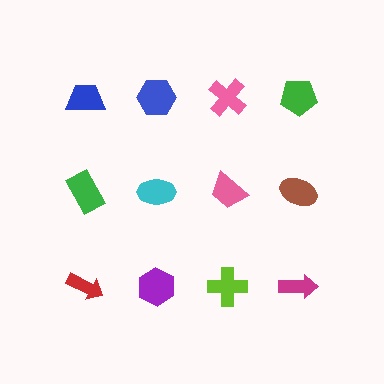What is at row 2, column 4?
A brown ellipse.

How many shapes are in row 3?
4 shapes.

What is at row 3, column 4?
A magenta arrow.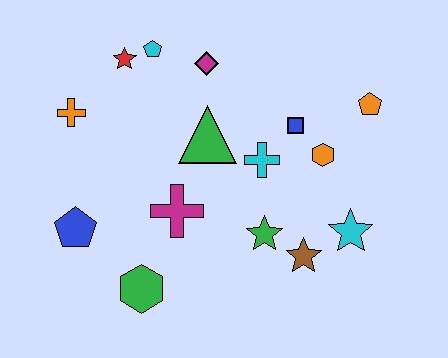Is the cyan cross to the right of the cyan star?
No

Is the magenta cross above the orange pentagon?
No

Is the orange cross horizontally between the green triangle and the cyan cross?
No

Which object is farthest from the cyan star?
The orange cross is farthest from the cyan star.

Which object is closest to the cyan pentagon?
The red star is closest to the cyan pentagon.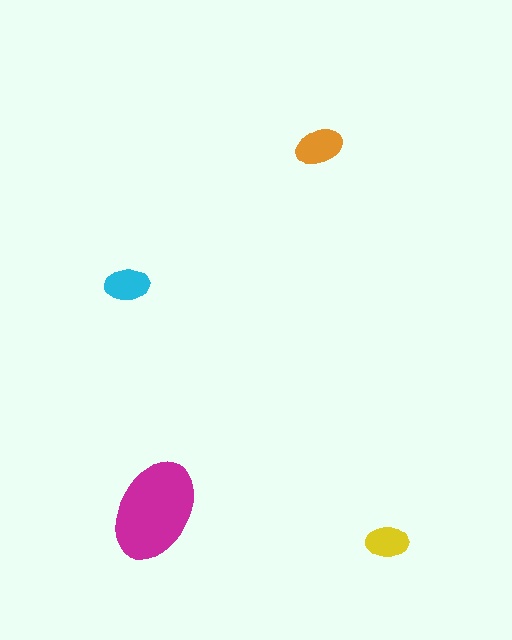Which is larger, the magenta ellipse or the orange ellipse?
The magenta one.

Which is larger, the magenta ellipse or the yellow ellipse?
The magenta one.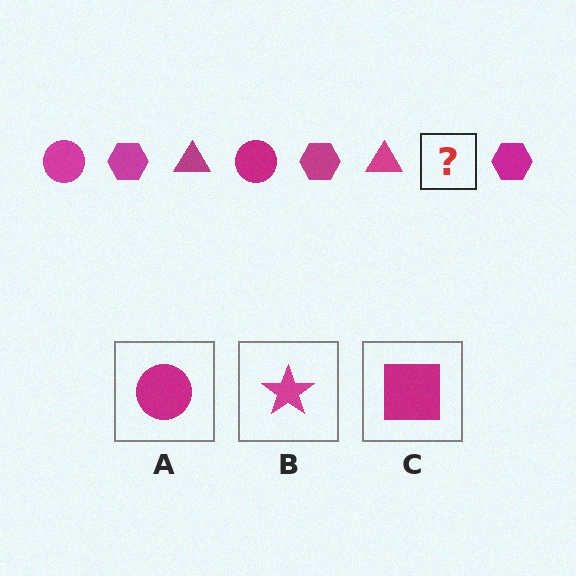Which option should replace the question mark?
Option A.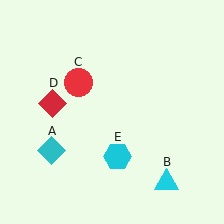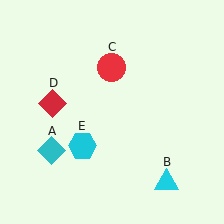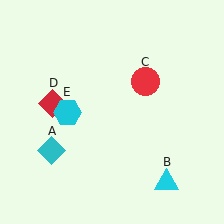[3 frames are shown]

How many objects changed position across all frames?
2 objects changed position: red circle (object C), cyan hexagon (object E).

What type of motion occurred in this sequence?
The red circle (object C), cyan hexagon (object E) rotated clockwise around the center of the scene.